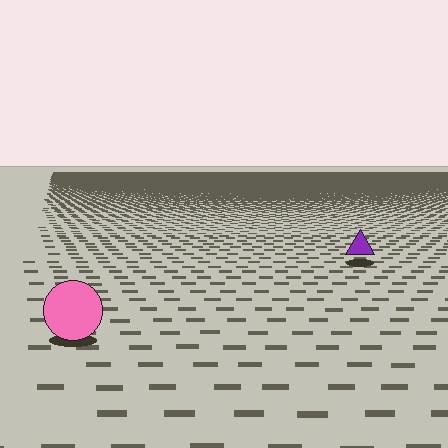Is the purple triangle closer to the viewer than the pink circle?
No. The pink circle is closer — you can tell from the texture gradient: the ground texture is coarser near it.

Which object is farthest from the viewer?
The purple triangle is farthest from the viewer. It appears smaller and the ground texture around it is denser.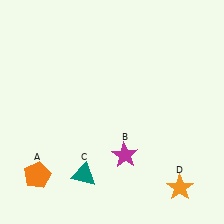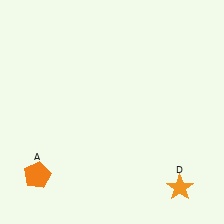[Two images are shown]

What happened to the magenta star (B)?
The magenta star (B) was removed in Image 2. It was in the bottom-right area of Image 1.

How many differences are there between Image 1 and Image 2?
There are 2 differences between the two images.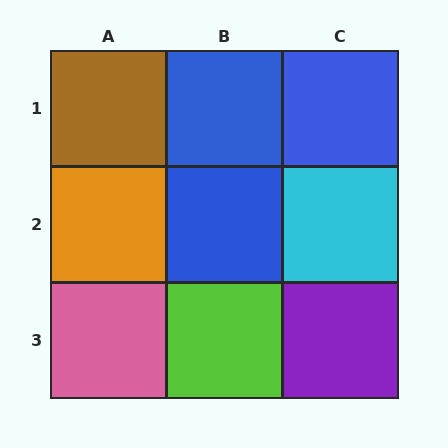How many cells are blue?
3 cells are blue.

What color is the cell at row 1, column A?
Brown.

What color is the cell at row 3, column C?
Purple.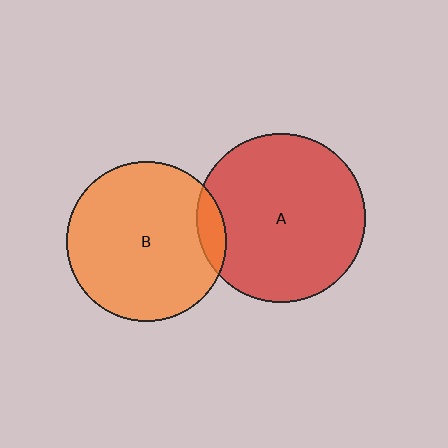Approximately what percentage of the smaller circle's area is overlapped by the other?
Approximately 10%.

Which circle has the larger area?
Circle A (red).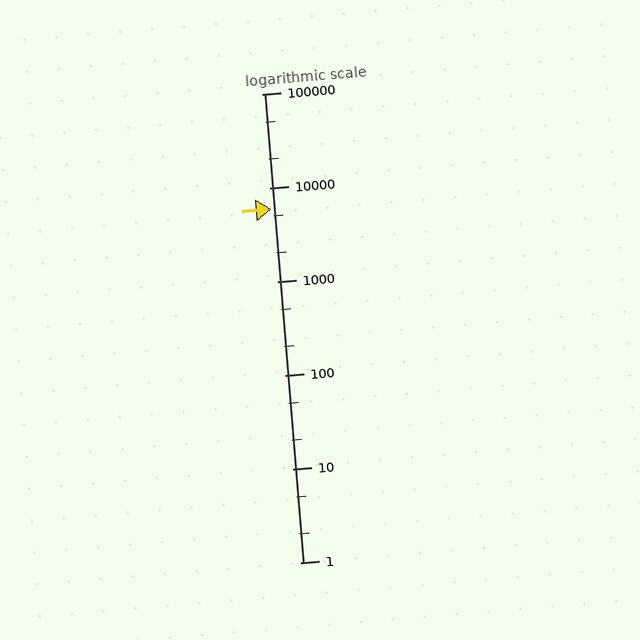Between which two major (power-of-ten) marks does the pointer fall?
The pointer is between 1000 and 10000.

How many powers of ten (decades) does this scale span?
The scale spans 5 decades, from 1 to 100000.